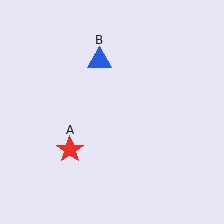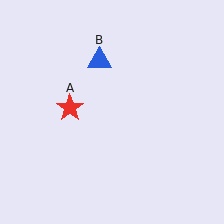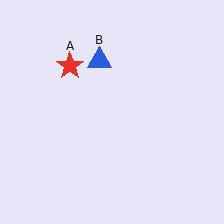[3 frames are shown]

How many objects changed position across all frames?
1 object changed position: red star (object A).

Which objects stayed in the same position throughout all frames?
Blue triangle (object B) remained stationary.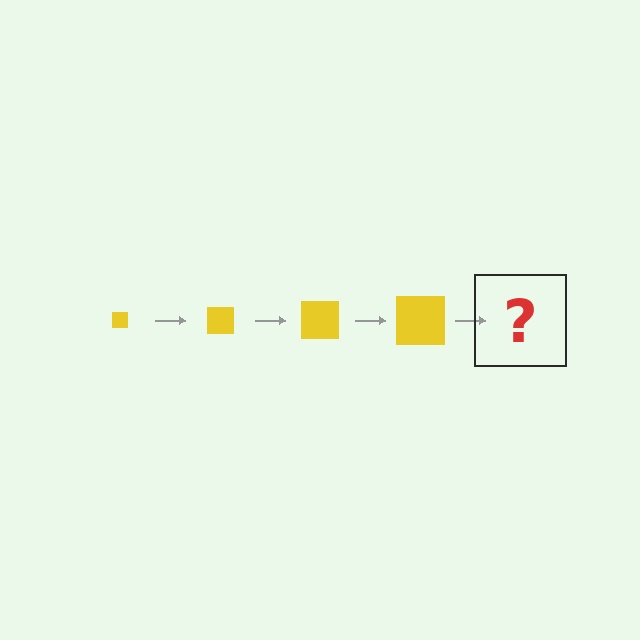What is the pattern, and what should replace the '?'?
The pattern is that the square gets progressively larger each step. The '?' should be a yellow square, larger than the previous one.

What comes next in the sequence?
The next element should be a yellow square, larger than the previous one.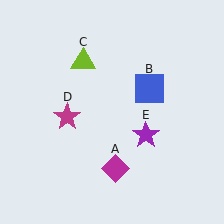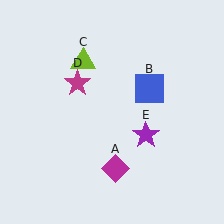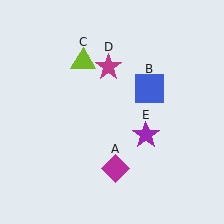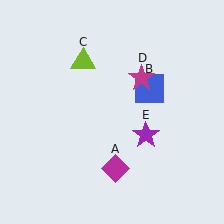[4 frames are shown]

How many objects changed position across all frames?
1 object changed position: magenta star (object D).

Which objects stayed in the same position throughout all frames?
Magenta diamond (object A) and blue square (object B) and lime triangle (object C) and purple star (object E) remained stationary.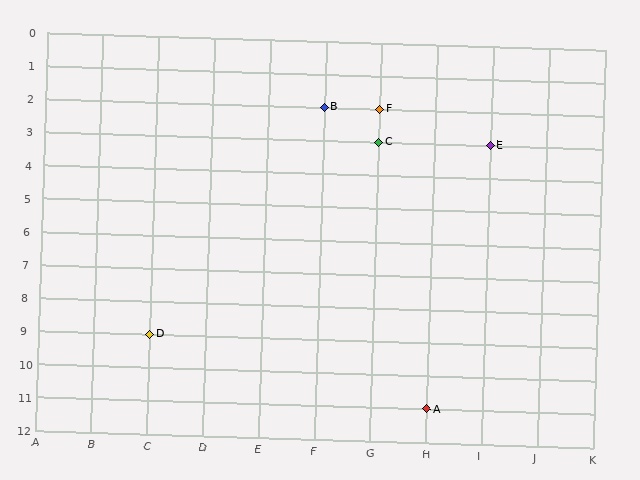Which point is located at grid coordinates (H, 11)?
Point A is at (H, 11).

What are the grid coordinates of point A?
Point A is at grid coordinates (H, 11).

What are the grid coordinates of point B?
Point B is at grid coordinates (F, 2).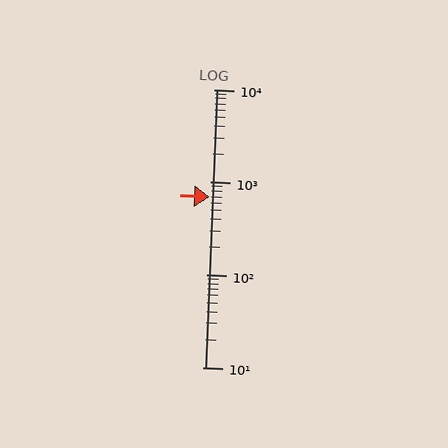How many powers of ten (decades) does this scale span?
The scale spans 3 decades, from 10 to 10000.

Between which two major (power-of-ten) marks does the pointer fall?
The pointer is between 100 and 1000.